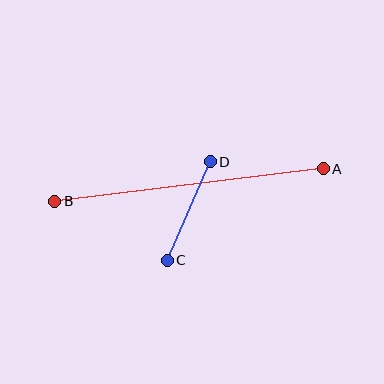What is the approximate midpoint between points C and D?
The midpoint is at approximately (189, 211) pixels.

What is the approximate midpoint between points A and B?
The midpoint is at approximately (189, 185) pixels.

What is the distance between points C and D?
The distance is approximately 107 pixels.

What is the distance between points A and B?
The distance is approximately 271 pixels.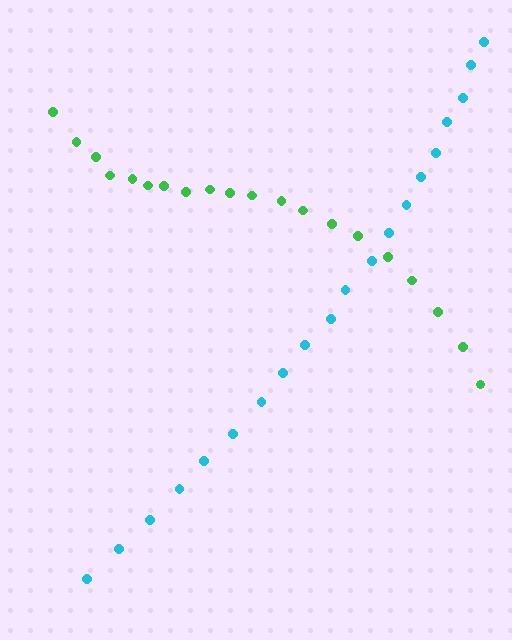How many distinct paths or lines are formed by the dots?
There are 2 distinct paths.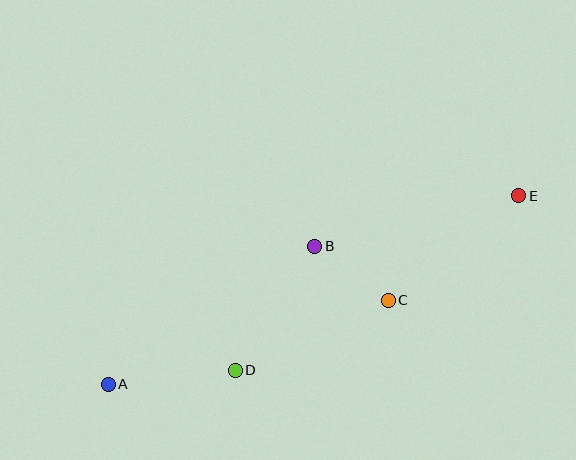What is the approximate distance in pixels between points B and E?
The distance between B and E is approximately 210 pixels.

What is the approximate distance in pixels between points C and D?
The distance between C and D is approximately 168 pixels.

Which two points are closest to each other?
Points B and C are closest to each other.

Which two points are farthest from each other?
Points A and E are farthest from each other.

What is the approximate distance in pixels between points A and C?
The distance between A and C is approximately 292 pixels.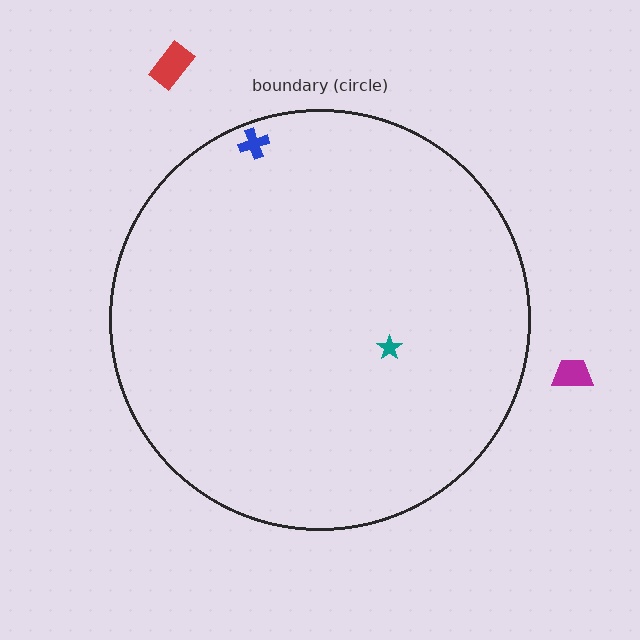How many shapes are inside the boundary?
2 inside, 2 outside.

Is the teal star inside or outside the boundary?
Inside.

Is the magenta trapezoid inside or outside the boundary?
Outside.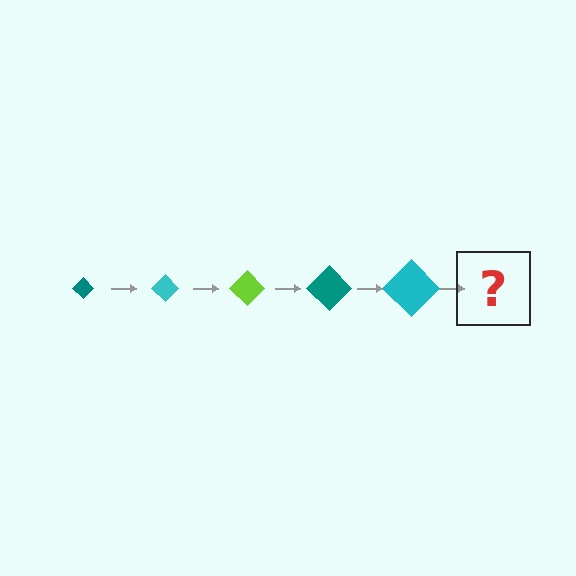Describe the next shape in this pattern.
It should be a lime diamond, larger than the previous one.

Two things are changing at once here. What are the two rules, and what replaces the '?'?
The two rules are that the diamond grows larger each step and the color cycles through teal, cyan, and lime. The '?' should be a lime diamond, larger than the previous one.